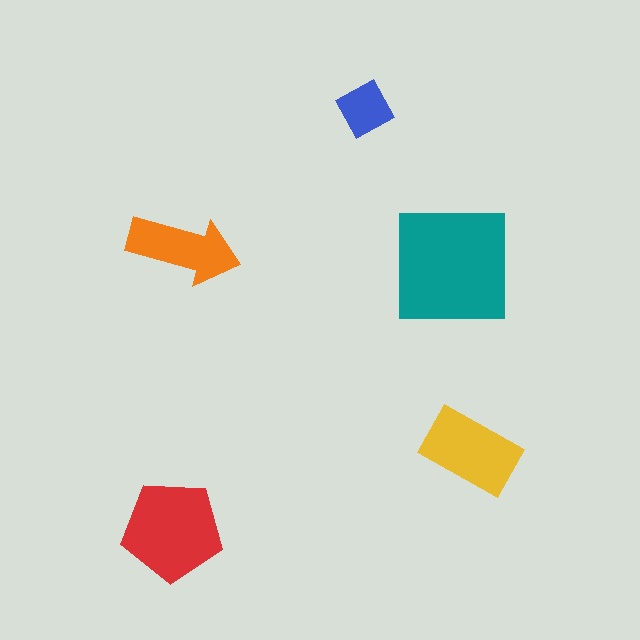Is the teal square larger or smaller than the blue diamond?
Larger.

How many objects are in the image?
There are 5 objects in the image.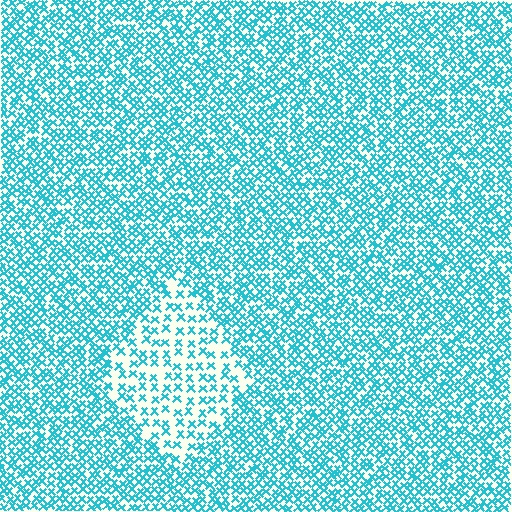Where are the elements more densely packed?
The elements are more densely packed outside the diamond boundary.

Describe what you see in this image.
The image contains small cyan elements arranged at two different densities. A diamond-shaped region is visible where the elements are less densely packed than the surrounding area.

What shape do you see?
I see a diamond.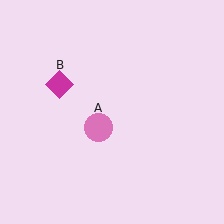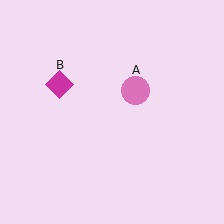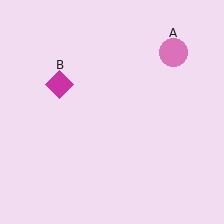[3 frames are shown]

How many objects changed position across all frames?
1 object changed position: pink circle (object A).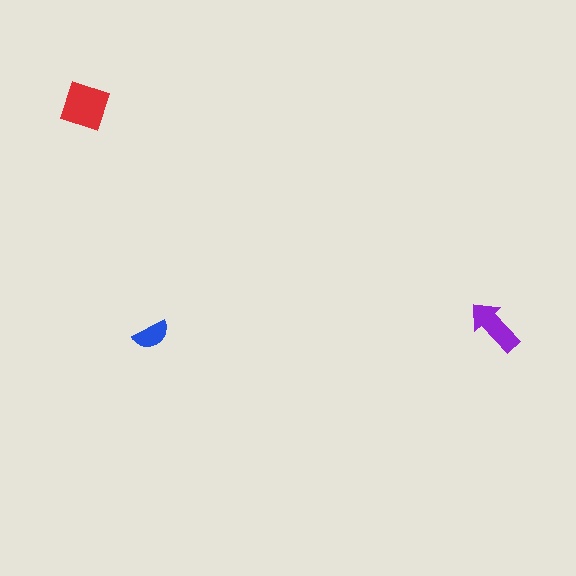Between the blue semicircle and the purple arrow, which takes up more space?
The purple arrow.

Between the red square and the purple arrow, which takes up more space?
The red square.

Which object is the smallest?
The blue semicircle.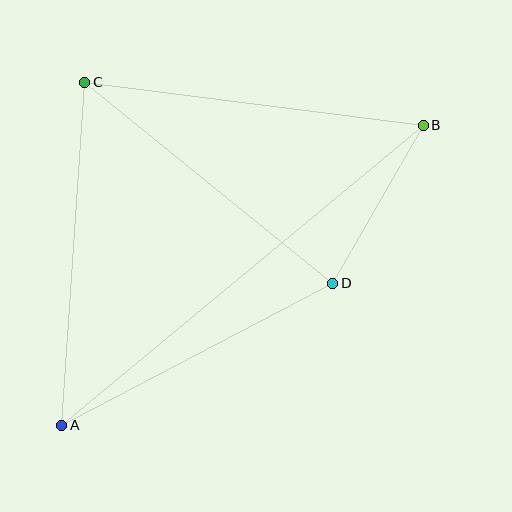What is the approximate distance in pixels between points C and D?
The distance between C and D is approximately 319 pixels.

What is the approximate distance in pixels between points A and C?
The distance between A and C is approximately 344 pixels.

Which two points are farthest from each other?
Points A and B are farthest from each other.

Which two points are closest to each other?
Points B and D are closest to each other.